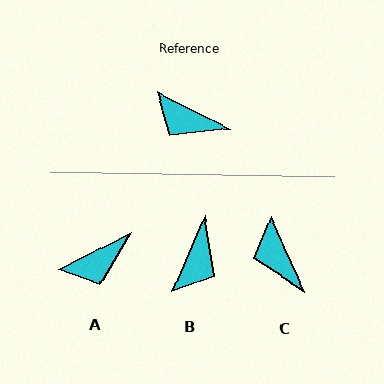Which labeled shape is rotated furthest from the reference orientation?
B, about 93 degrees away.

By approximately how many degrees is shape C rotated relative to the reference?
Approximately 39 degrees clockwise.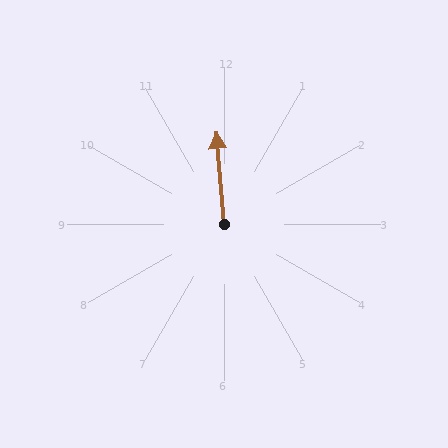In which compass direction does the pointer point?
North.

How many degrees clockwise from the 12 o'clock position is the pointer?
Approximately 355 degrees.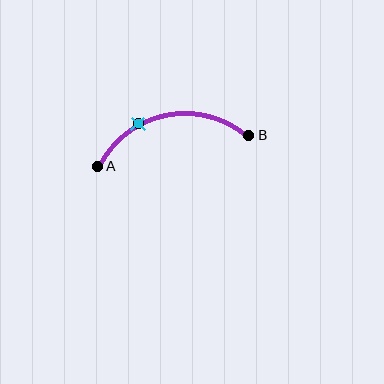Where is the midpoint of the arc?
The arc midpoint is the point on the curve farthest from the straight line joining A and B. It sits above that line.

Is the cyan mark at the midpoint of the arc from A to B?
No. The cyan mark lies on the arc but is closer to endpoint A. The arc midpoint would be at the point on the curve equidistant along the arc from both A and B.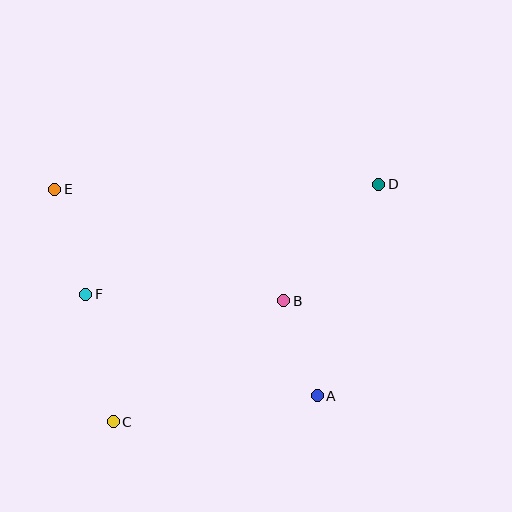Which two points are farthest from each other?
Points C and D are farthest from each other.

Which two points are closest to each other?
Points A and B are closest to each other.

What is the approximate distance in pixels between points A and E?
The distance between A and E is approximately 334 pixels.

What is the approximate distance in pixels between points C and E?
The distance between C and E is approximately 240 pixels.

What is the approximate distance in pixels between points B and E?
The distance between B and E is approximately 255 pixels.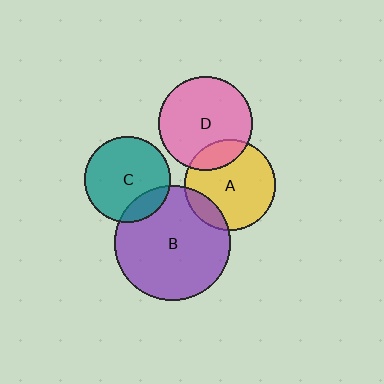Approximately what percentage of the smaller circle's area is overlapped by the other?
Approximately 15%.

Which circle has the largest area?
Circle B (purple).